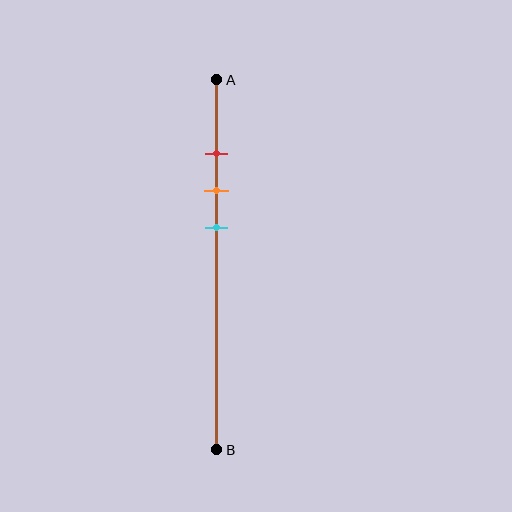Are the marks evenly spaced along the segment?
Yes, the marks are approximately evenly spaced.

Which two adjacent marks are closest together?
The red and orange marks are the closest adjacent pair.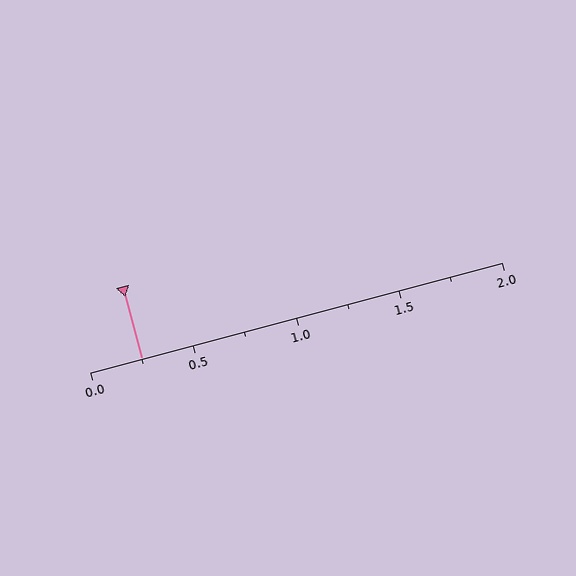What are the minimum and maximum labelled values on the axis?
The axis runs from 0.0 to 2.0.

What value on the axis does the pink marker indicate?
The marker indicates approximately 0.25.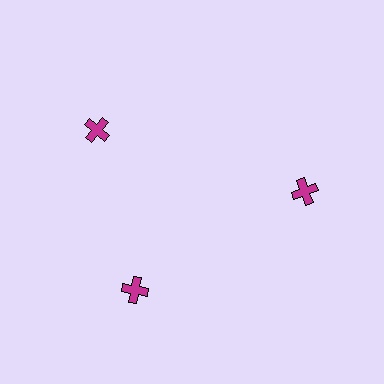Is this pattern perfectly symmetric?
No. The 3 magenta crosses are arranged in a ring, but one element near the 11 o'clock position is rotated out of alignment along the ring, breaking the 3-fold rotational symmetry.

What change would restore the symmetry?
The symmetry would be restored by rotating it back into even spacing with its neighbors so that all 3 crosses sit at equal angles and equal distance from the center.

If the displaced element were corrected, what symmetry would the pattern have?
It would have 3-fold rotational symmetry — the pattern would map onto itself every 120 degrees.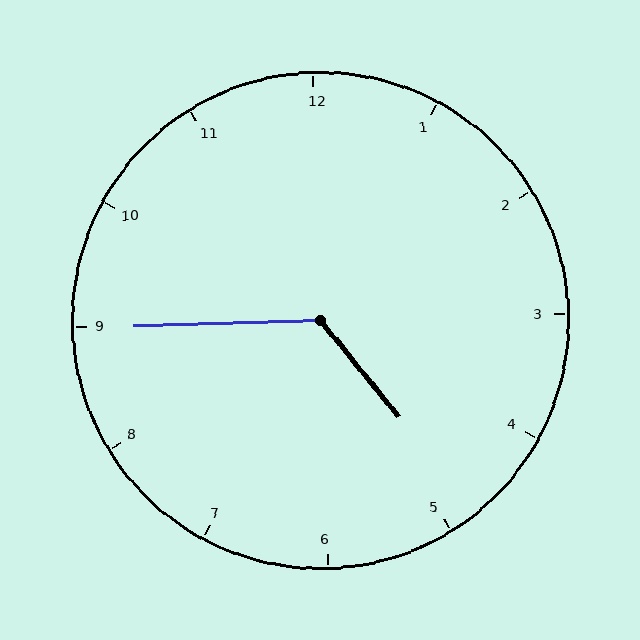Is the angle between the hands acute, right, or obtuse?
It is obtuse.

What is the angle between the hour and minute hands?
Approximately 128 degrees.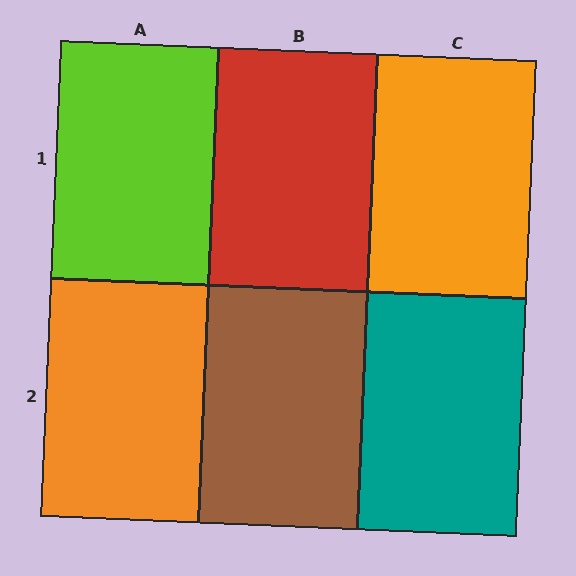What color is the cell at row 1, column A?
Lime.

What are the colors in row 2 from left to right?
Orange, brown, teal.